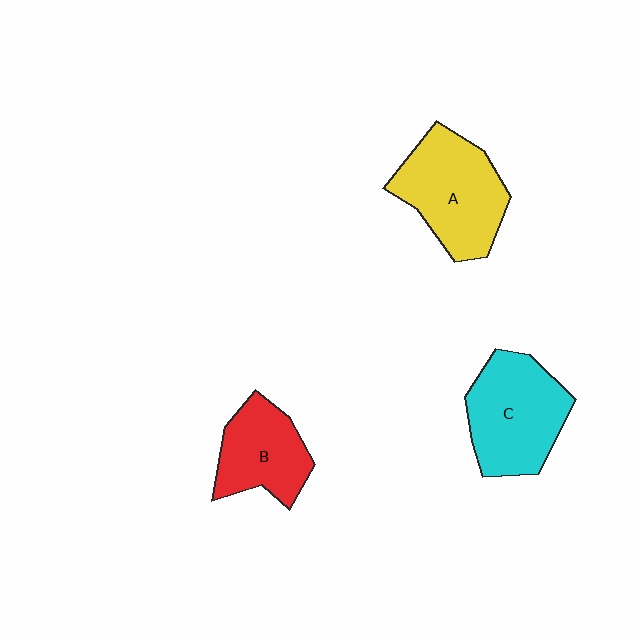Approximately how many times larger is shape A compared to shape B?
Approximately 1.4 times.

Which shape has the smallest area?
Shape B (red).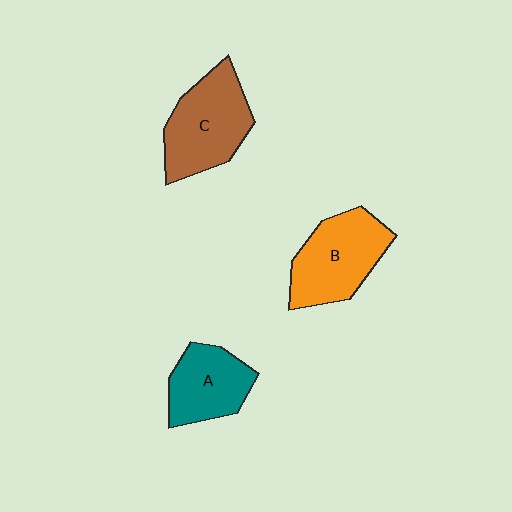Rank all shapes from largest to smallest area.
From largest to smallest: C (brown), B (orange), A (teal).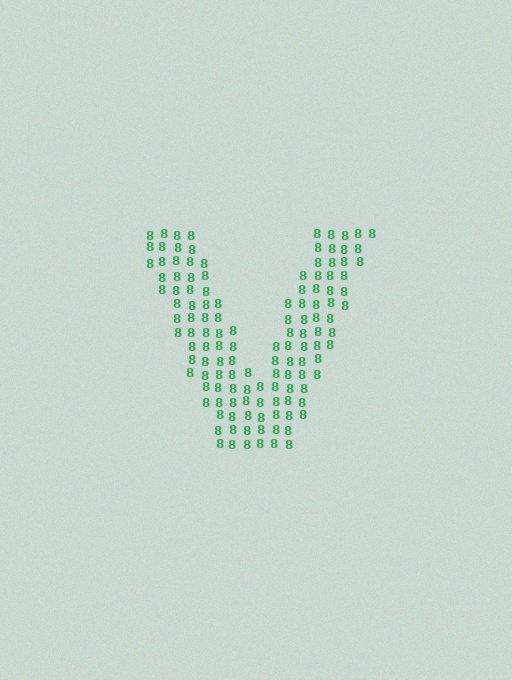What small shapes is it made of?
It is made of small digit 8's.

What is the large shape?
The large shape is the letter V.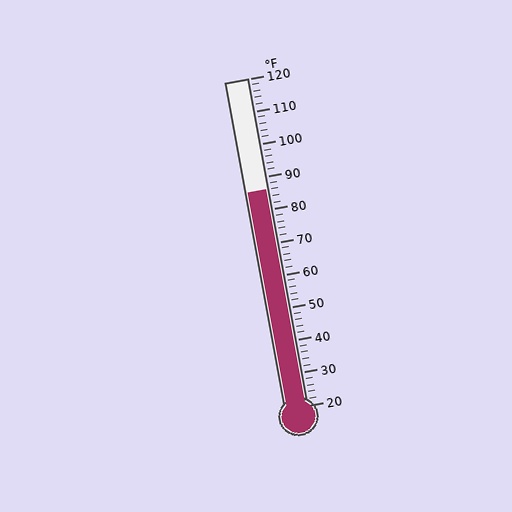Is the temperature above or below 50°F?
The temperature is above 50°F.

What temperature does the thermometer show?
The thermometer shows approximately 86°F.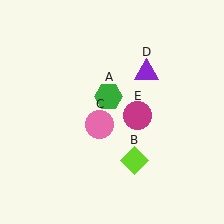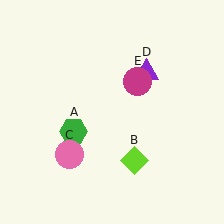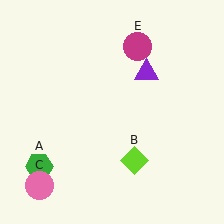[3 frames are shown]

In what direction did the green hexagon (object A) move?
The green hexagon (object A) moved down and to the left.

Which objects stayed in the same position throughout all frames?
Lime diamond (object B) and purple triangle (object D) remained stationary.